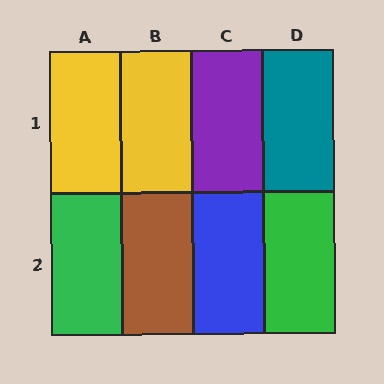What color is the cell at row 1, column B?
Yellow.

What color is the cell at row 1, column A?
Yellow.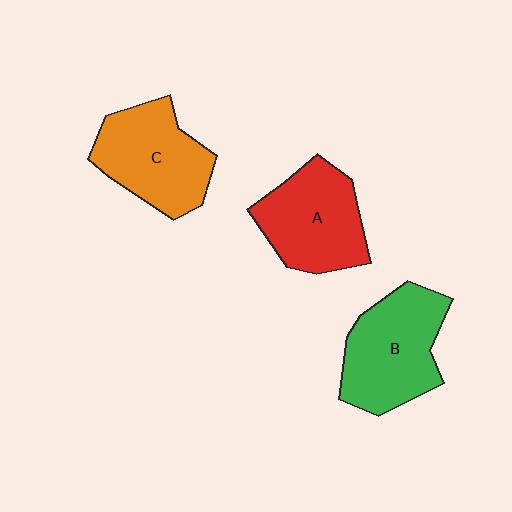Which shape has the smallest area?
Shape A (red).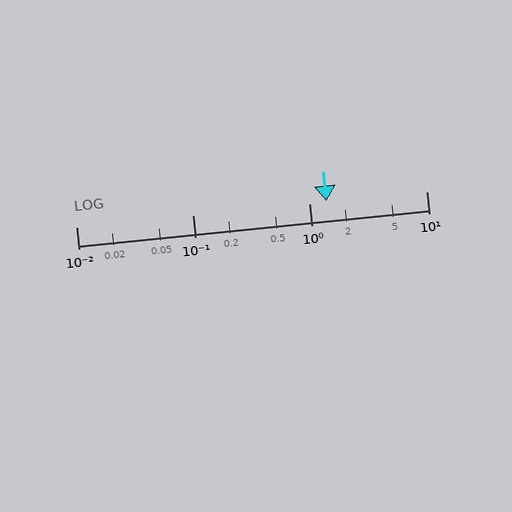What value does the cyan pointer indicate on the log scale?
The pointer indicates approximately 1.4.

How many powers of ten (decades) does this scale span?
The scale spans 3 decades, from 0.01 to 10.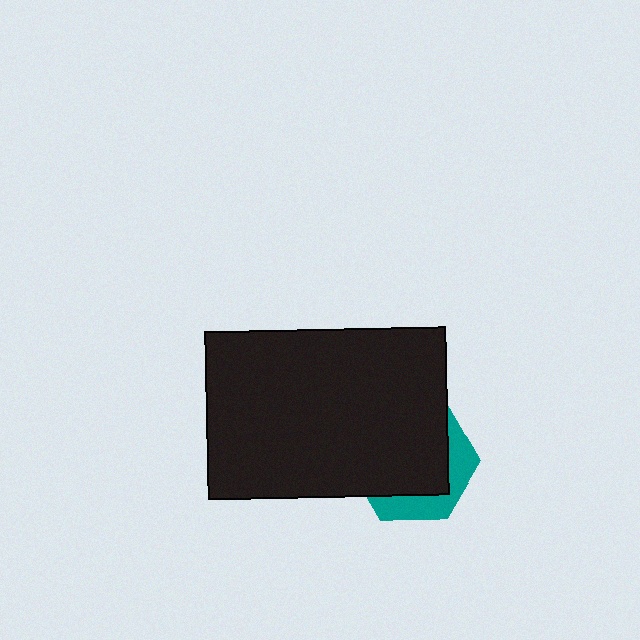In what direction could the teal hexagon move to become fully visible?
The teal hexagon could move toward the lower-right. That would shift it out from behind the black rectangle entirely.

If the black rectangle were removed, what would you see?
You would see the complete teal hexagon.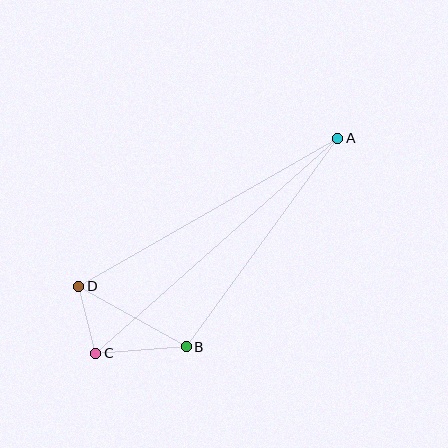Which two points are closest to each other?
Points C and D are closest to each other.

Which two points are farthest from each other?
Points A and C are farthest from each other.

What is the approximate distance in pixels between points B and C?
The distance between B and C is approximately 91 pixels.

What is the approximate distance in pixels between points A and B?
The distance between A and B is approximately 258 pixels.